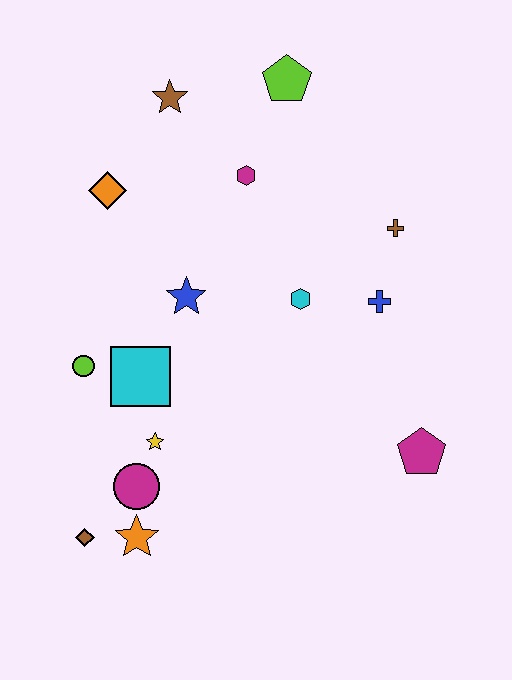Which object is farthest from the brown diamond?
The lime pentagon is farthest from the brown diamond.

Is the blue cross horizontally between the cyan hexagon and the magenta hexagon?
No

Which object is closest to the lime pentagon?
The magenta hexagon is closest to the lime pentagon.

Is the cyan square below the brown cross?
Yes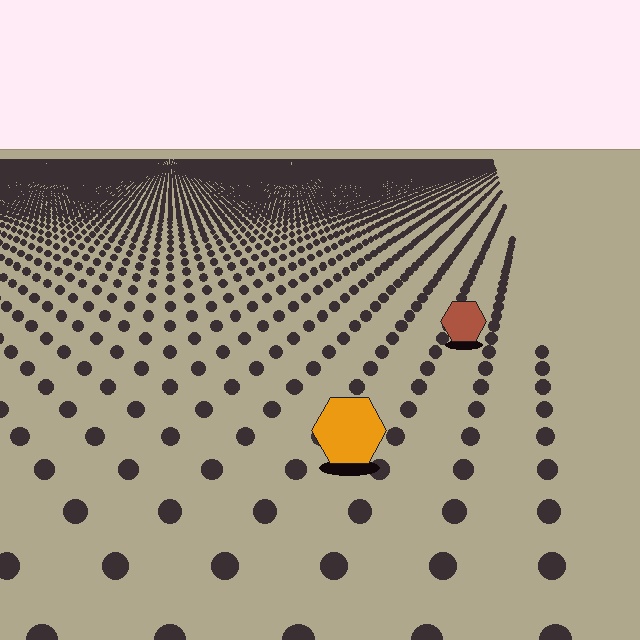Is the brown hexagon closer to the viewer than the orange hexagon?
No. The orange hexagon is closer — you can tell from the texture gradient: the ground texture is coarser near it.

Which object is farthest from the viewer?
The brown hexagon is farthest from the viewer. It appears smaller and the ground texture around it is denser.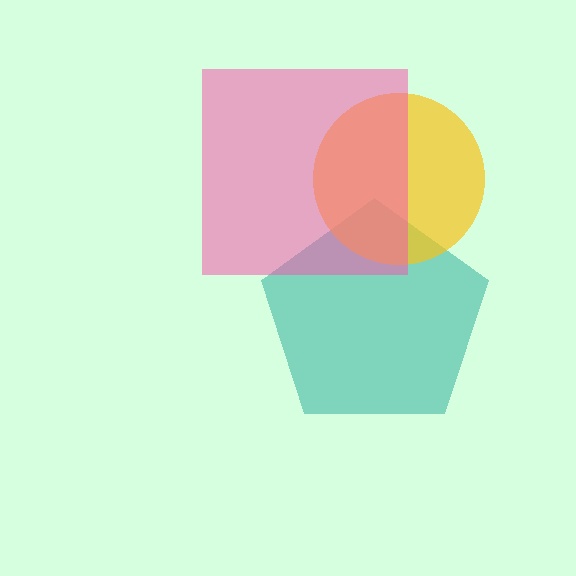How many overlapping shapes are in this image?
There are 3 overlapping shapes in the image.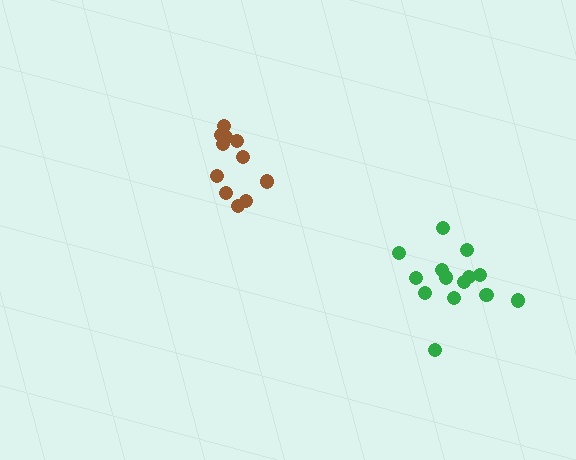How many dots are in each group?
Group 1: 11 dots, Group 2: 14 dots (25 total).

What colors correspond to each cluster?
The clusters are colored: brown, green.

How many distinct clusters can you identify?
There are 2 distinct clusters.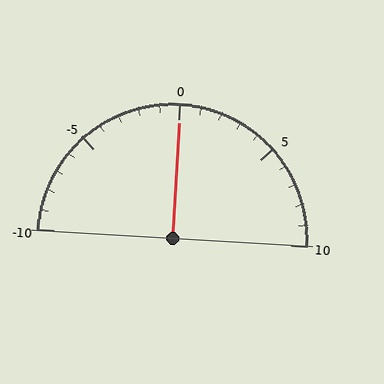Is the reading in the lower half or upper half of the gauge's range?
The reading is in the upper half of the range (-10 to 10).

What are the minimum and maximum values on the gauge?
The gauge ranges from -10 to 10.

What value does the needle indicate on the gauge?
The needle indicates approximately 0.